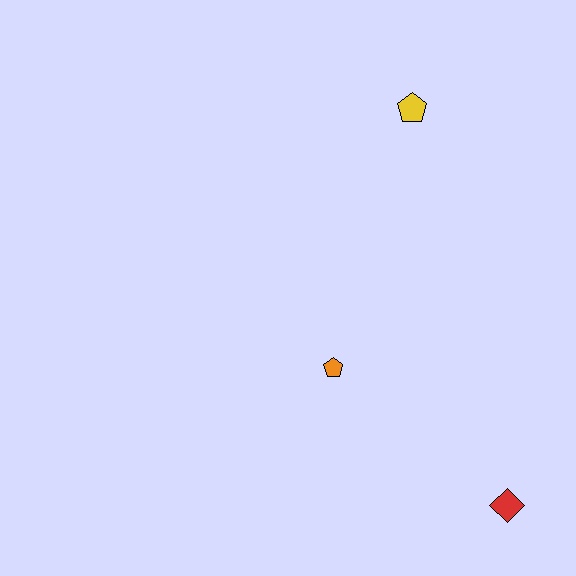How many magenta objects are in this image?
There are no magenta objects.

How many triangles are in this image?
There are no triangles.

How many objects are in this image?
There are 3 objects.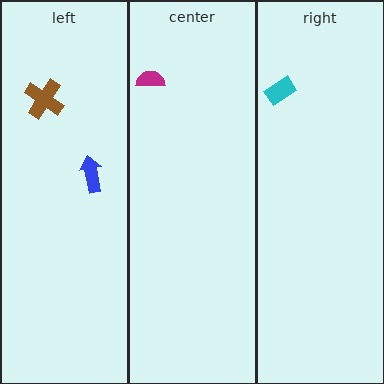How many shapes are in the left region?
2.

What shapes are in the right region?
The cyan rectangle.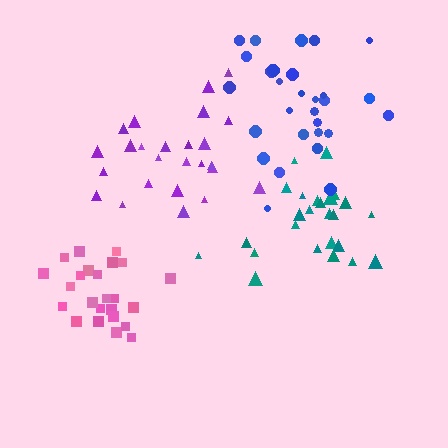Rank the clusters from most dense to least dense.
pink, teal, blue, purple.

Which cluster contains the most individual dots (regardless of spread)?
Blue (30).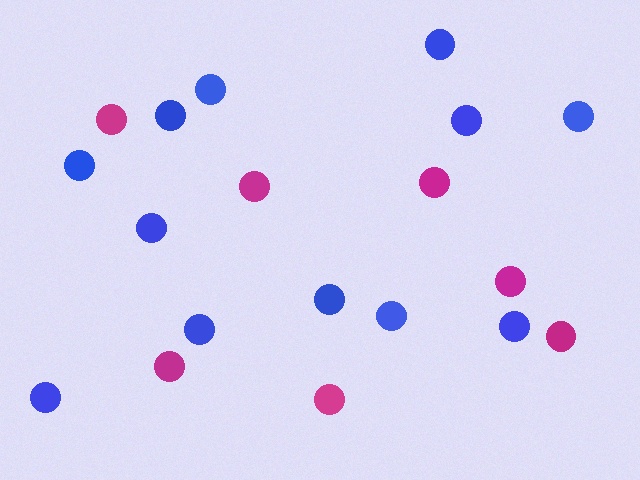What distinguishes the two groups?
There are 2 groups: one group of blue circles (12) and one group of magenta circles (7).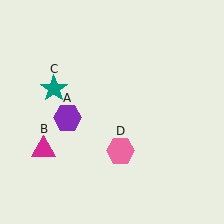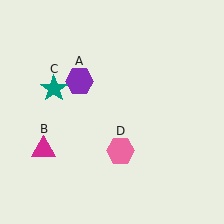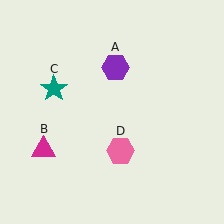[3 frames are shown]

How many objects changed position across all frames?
1 object changed position: purple hexagon (object A).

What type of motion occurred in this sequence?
The purple hexagon (object A) rotated clockwise around the center of the scene.